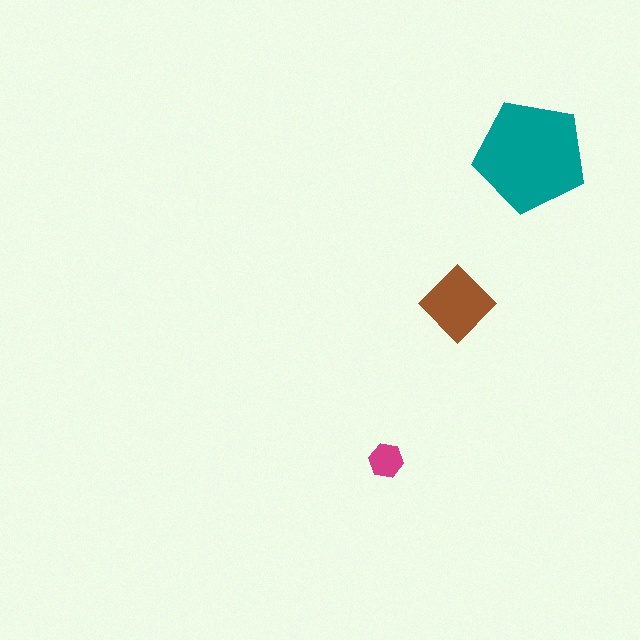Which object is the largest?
The teal pentagon.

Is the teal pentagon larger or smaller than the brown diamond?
Larger.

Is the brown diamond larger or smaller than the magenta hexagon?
Larger.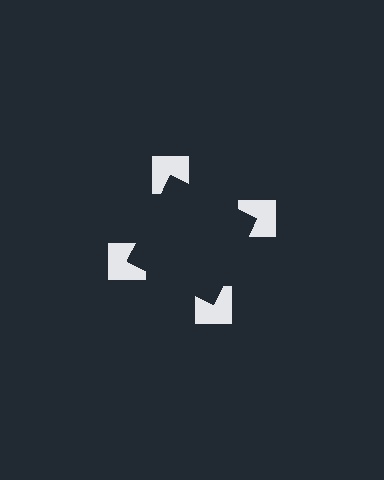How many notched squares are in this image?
There are 4 — one at each vertex of the illusory square.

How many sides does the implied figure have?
4 sides.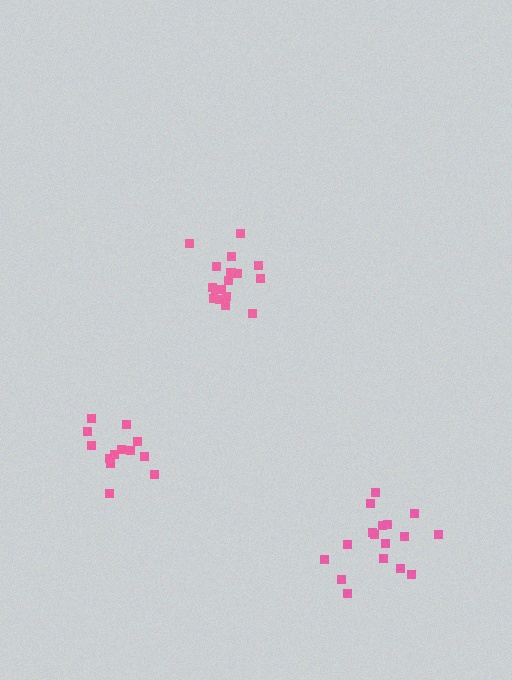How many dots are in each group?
Group 1: 13 dots, Group 2: 17 dots, Group 3: 17 dots (47 total).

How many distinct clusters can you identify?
There are 3 distinct clusters.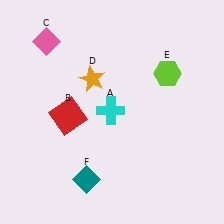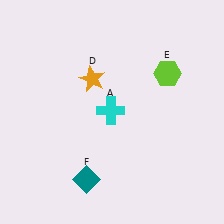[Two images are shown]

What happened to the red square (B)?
The red square (B) was removed in Image 2. It was in the bottom-left area of Image 1.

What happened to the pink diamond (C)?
The pink diamond (C) was removed in Image 2. It was in the top-left area of Image 1.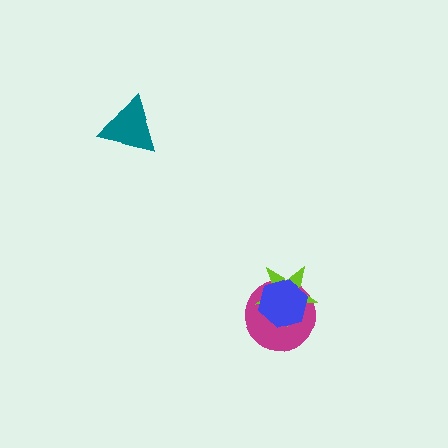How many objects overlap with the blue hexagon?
2 objects overlap with the blue hexagon.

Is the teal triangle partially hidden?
No, no other shape covers it.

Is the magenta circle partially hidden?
Yes, it is partially covered by another shape.